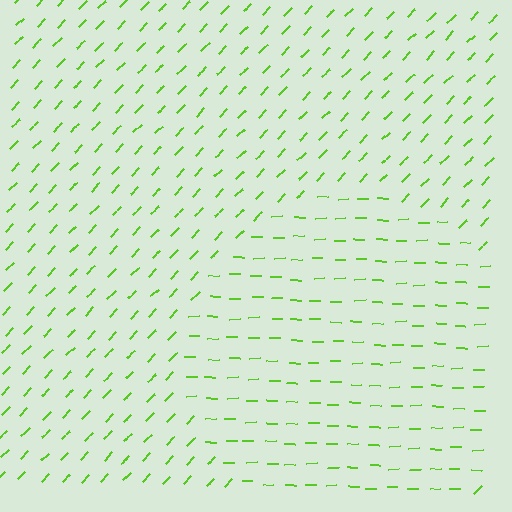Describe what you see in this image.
The image is filled with small lime line segments. A circle region in the image has lines oriented differently from the surrounding lines, creating a visible texture boundary.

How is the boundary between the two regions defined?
The boundary is defined purely by a change in line orientation (approximately 45 degrees difference). All lines are the same color and thickness.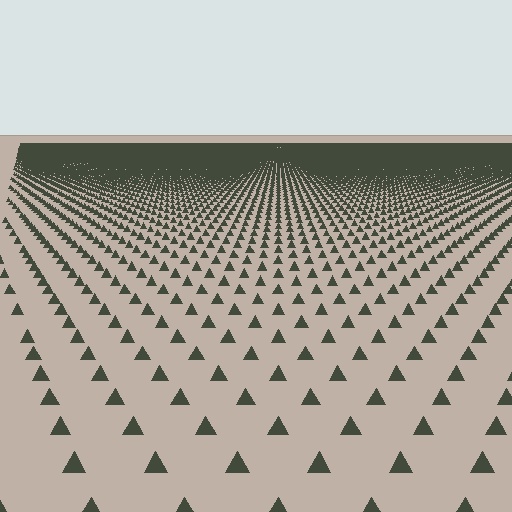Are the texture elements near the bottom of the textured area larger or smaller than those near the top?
Larger. Near the bottom, elements are closer to the viewer and appear at a bigger on-screen size.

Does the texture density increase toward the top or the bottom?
Density increases toward the top.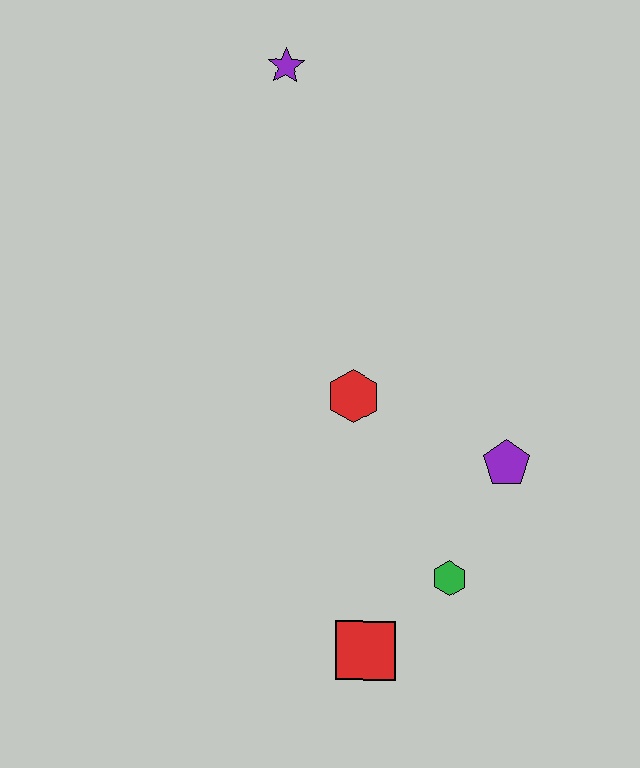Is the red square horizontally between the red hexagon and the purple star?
No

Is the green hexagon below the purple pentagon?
Yes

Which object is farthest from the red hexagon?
The purple star is farthest from the red hexagon.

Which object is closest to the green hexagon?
The red square is closest to the green hexagon.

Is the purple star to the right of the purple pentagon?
No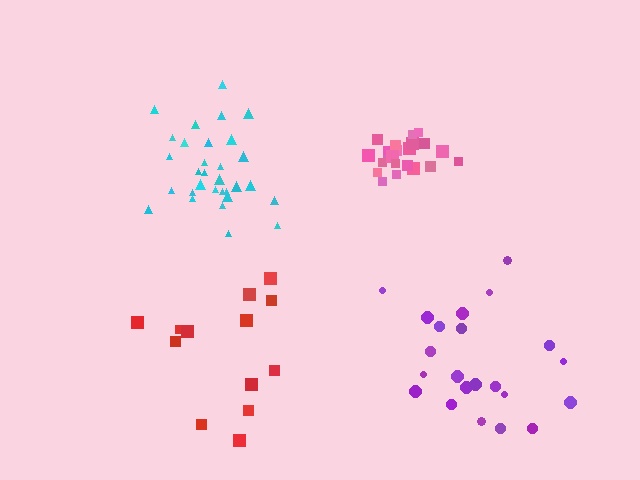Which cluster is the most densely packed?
Pink.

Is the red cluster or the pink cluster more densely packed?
Pink.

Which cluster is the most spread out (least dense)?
Red.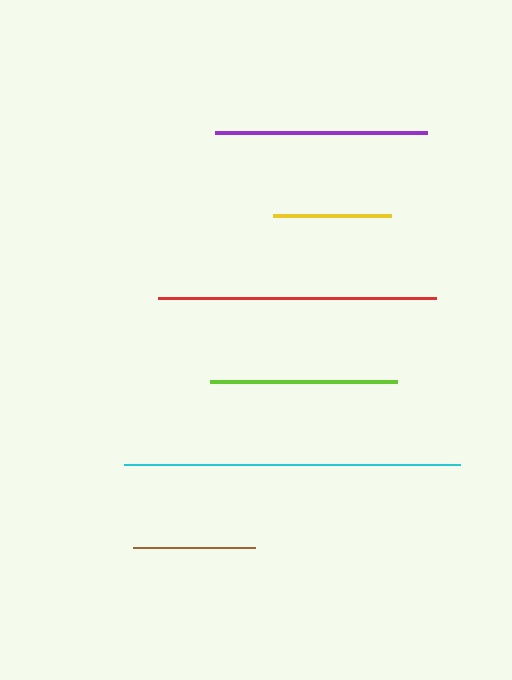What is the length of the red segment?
The red segment is approximately 278 pixels long.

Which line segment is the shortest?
The yellow line is the shortest at approximately 118 pixels.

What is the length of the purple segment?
The purple segment is approximately 213 pixels long.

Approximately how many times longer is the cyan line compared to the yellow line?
The cyan line is approximately 2.8 times the length of the yellow line.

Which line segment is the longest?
The cyan line is the longest at approximately 336 pixels.